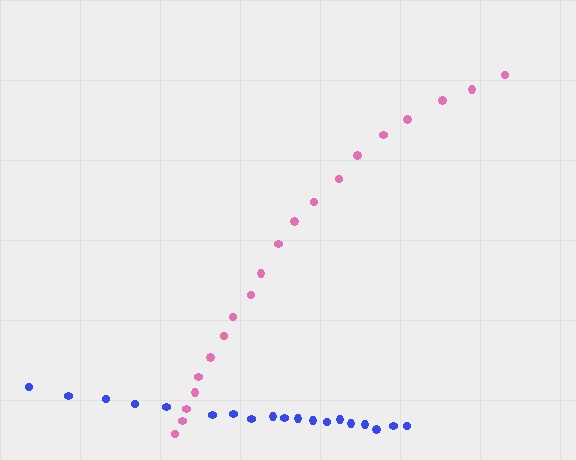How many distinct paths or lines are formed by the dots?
There are 2 distinct paths.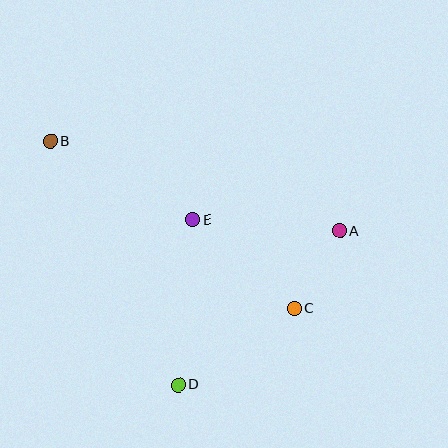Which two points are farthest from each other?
Points A and B are farthest from each other.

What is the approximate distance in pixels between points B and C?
The distance between B and C is approximately 295 pixels.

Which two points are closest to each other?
Points A and C are closest to each other.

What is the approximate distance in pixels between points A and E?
The distance between A and E is approximately 148 pixels.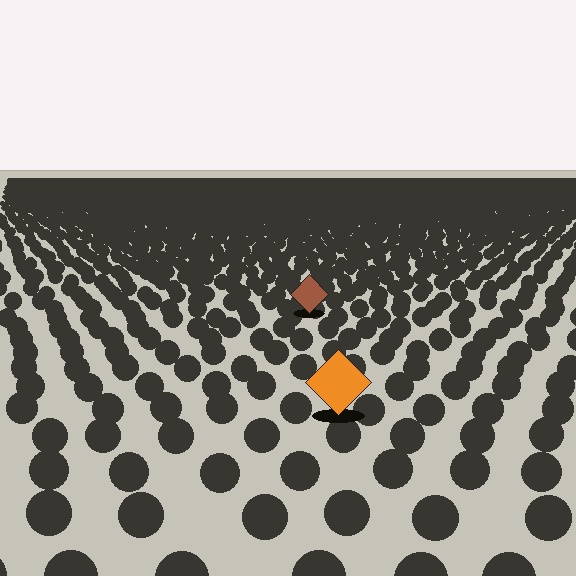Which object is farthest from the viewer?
The brown diamond is farthest from the viewer. It appears smaller and the ground texture around it is denser.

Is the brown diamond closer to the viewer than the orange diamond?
No. The orange diamond is closer — you can tell from the texture gradient: the ground texture is coarser near it.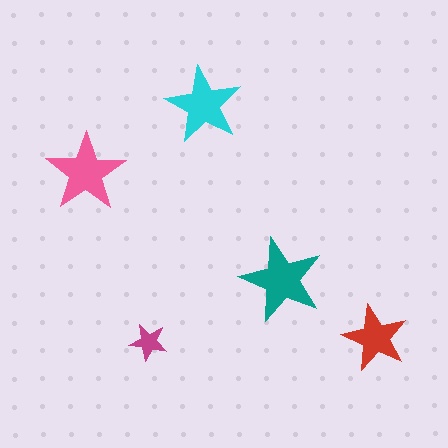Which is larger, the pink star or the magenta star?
The pink one.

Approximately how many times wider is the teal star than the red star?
About 1.5 times wider.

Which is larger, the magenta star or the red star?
The red one.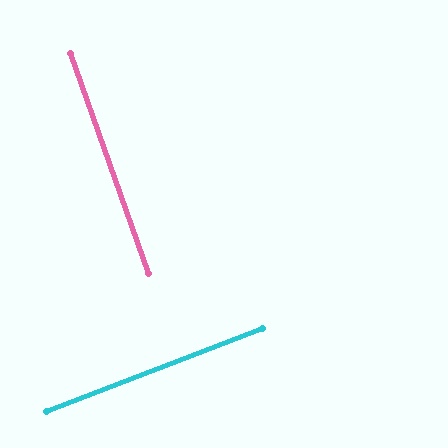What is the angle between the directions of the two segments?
Approximately 89 degrees.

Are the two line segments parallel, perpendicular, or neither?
Perpendicular — they meet at approximately 89°.